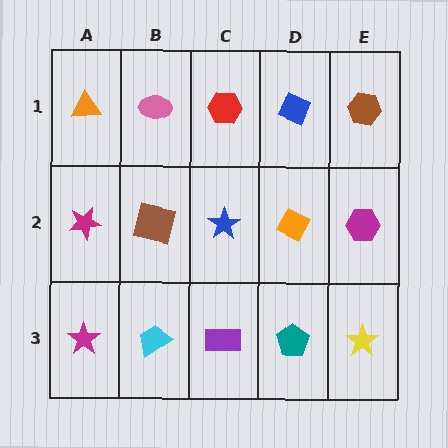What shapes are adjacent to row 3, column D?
An orange diamond (row 2, column D), a purple rectangle (row 3, column C), a yellow star (row 3, column E).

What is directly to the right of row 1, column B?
A red hexagon.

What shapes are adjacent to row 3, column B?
A brown square (row 2, column B), a magenta star (row 3, column A), a purple rectangle (row 3, column C).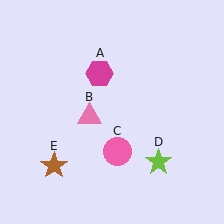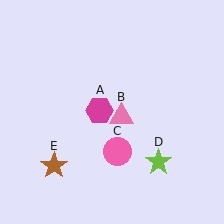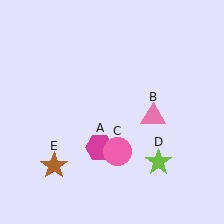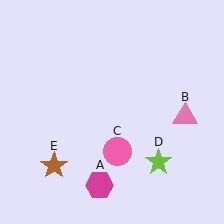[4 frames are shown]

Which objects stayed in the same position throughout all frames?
Pink circle (object C) and lime star (object D) and brown star (object E) remained stationary.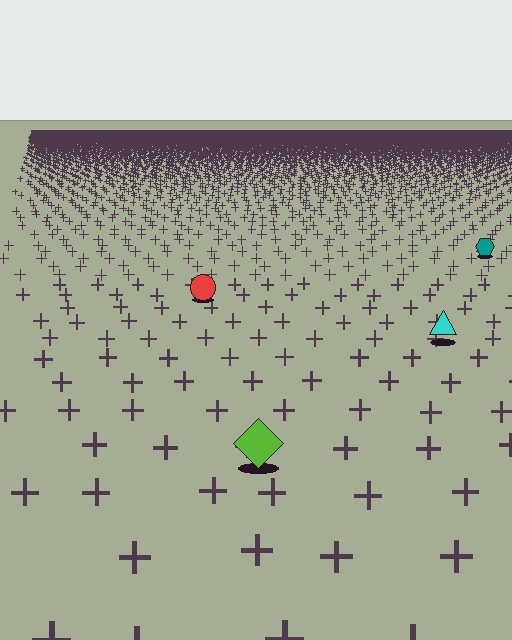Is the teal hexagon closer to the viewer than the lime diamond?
No. The lime diamond is closer — you can tell from the texture gradient: the ground texture is coarser near it.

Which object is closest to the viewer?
The lime diamond is closest. The texture marks near it are larger and more spread out.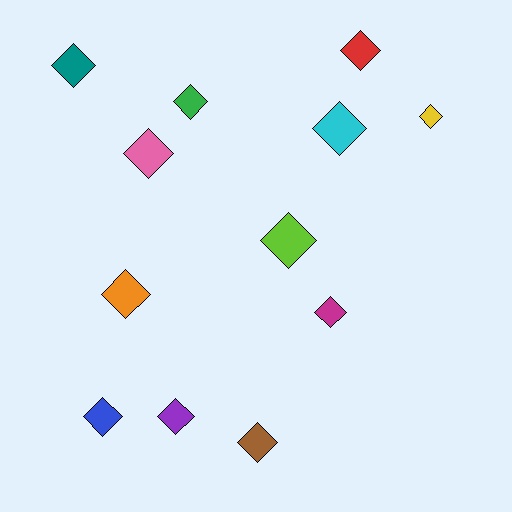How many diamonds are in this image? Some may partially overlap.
There are 12 diamonds.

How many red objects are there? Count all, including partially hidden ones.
There is 1 red object.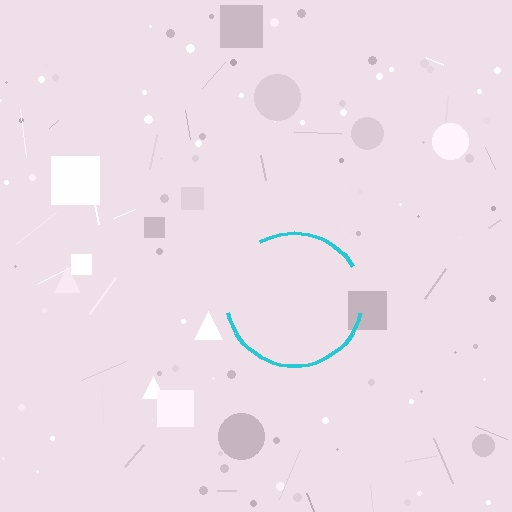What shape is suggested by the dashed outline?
The dashed outline suggests a circle.